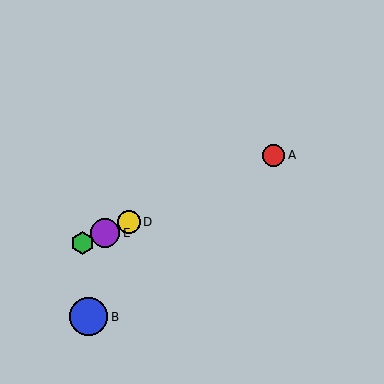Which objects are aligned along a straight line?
Objects A, C, D, E are aligned along a straight line.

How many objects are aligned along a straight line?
4 objects (A, C, D, E) are aligned along a straight line.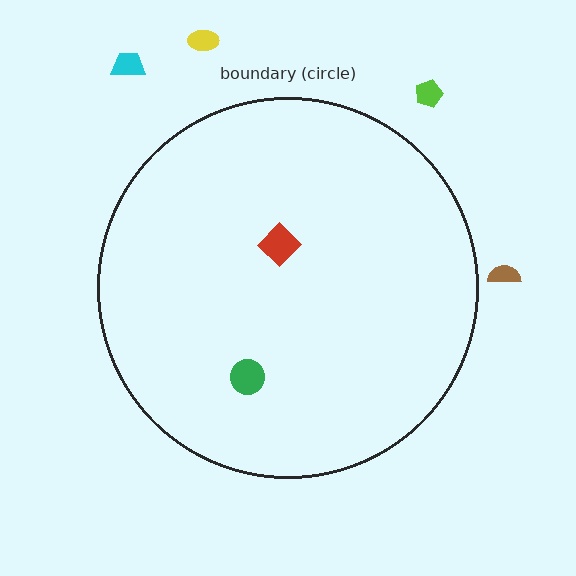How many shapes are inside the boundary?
2 inside, 4 outside.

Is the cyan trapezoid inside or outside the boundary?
Outside.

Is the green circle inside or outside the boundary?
Inside.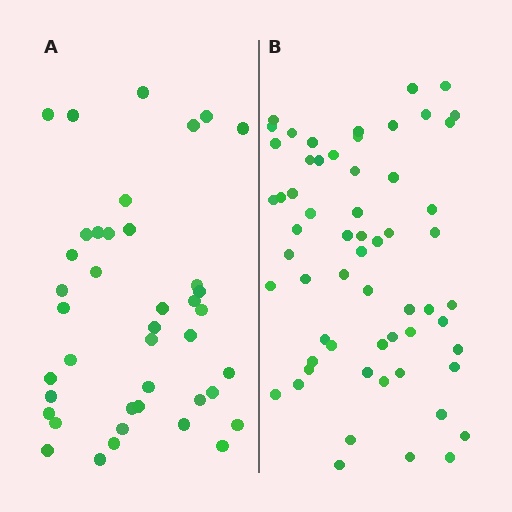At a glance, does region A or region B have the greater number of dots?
Region B (the right region) has more dots.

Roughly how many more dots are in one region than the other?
Region B has approximately 20 more dots than region A.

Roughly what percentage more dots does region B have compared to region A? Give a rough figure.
About 45% more.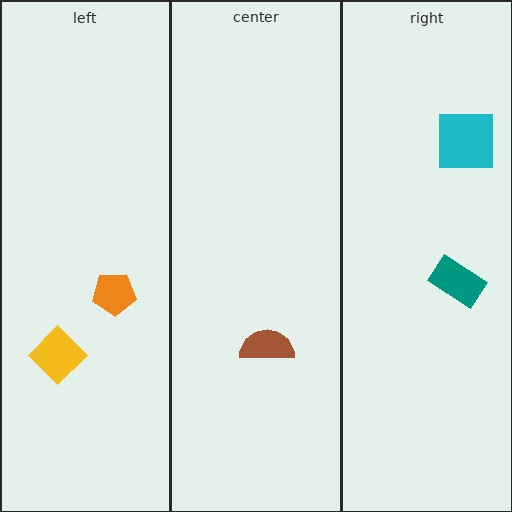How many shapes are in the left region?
2.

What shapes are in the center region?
The brown semicircle.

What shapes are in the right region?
The teal rectangle, the cyan square.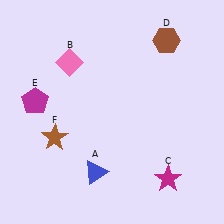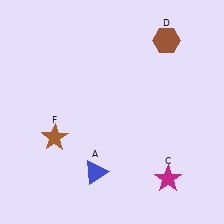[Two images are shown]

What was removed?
The pink diamond (B), the magenta pentagon (E) were removed in Image 2.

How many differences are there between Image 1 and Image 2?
There are 2 differences between the two images.